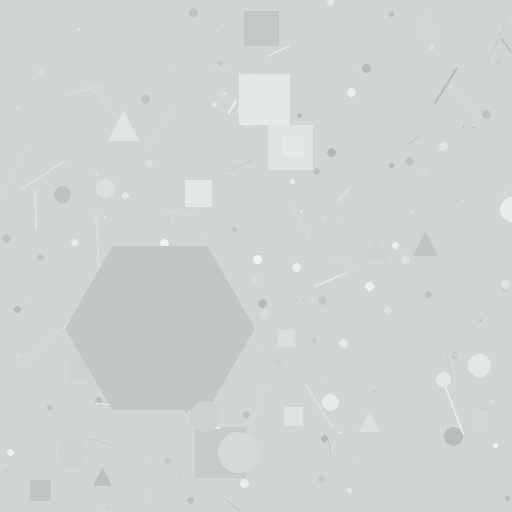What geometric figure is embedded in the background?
A hexagon is embedded in the background.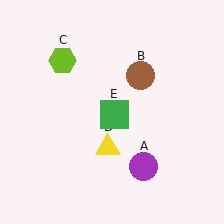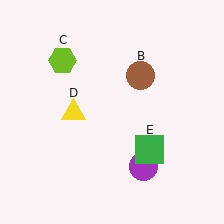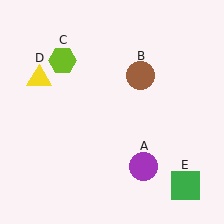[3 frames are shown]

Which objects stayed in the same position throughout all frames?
Purple circle (object A) and brown circle (object B) and lime hexagon (object C) remained stationary.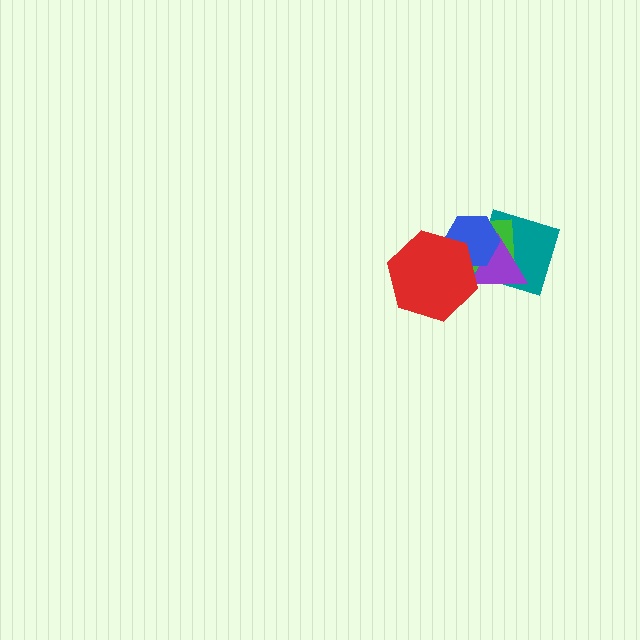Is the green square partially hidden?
Yes, it is partially covered by another shape.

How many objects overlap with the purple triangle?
4 objects overlap with the purple triangle.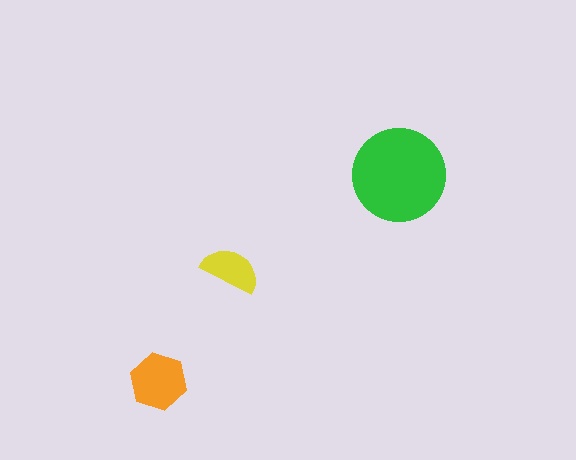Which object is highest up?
The green circle is topmost.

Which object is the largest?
The green circle.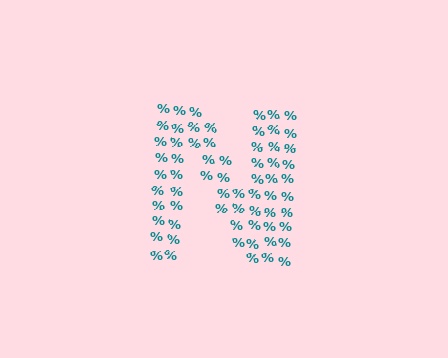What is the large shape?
The large shape is the letter N.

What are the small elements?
The small elements are percent signs.